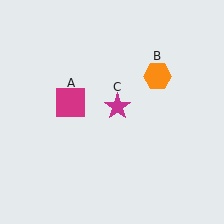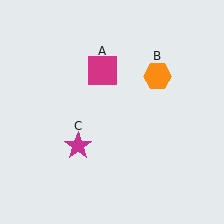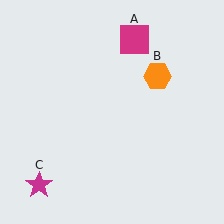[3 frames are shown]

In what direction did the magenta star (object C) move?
The magenta star (object C) moved down and to the left.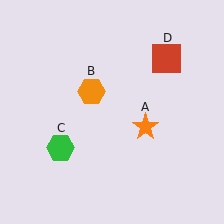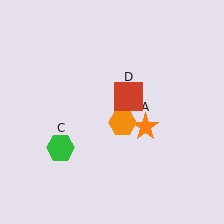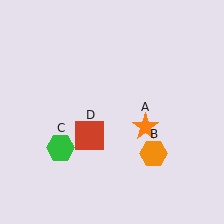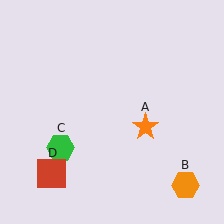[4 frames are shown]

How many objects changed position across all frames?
2 objects changed position: orange hexagon (object B), red square (object D).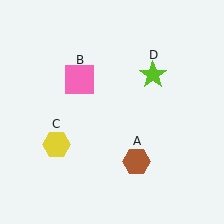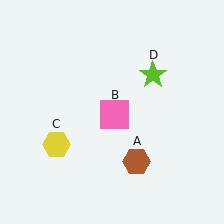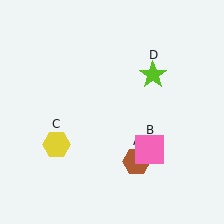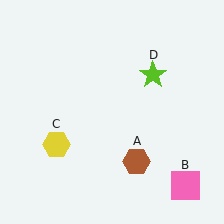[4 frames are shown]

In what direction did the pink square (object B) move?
The pink square (object B) moved down and to the right.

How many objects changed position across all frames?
1 object changed position: pink square (object B).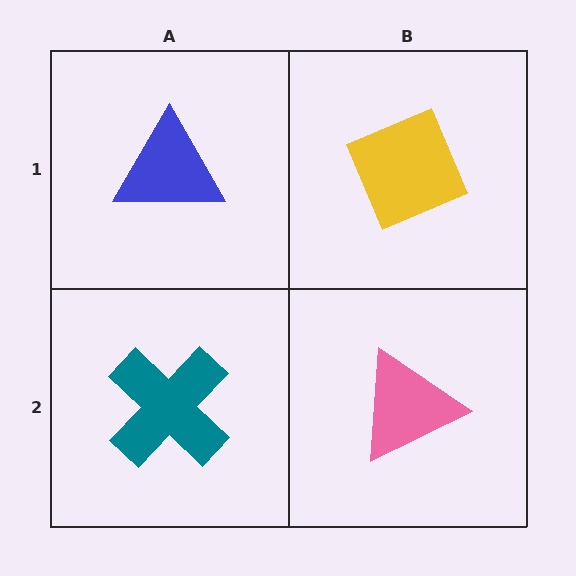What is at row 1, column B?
A yellow diamond.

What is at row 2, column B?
A pink triangle.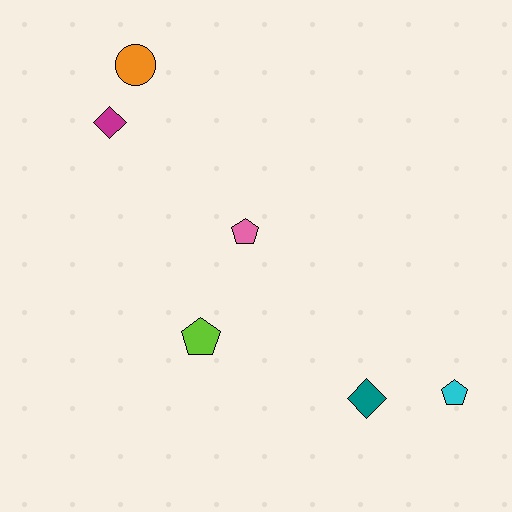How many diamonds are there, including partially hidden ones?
There are 2 diamonds.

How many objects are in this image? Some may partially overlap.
There are 6 objects.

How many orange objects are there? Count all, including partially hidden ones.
There is 1 orange object.